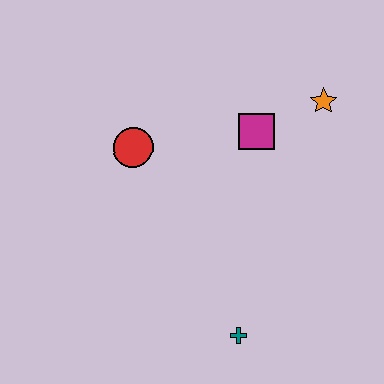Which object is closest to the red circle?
The magenta square is closest to the red circle.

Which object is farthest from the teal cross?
The orange star is farthest from the teal cross.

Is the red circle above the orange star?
No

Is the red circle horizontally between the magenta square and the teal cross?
No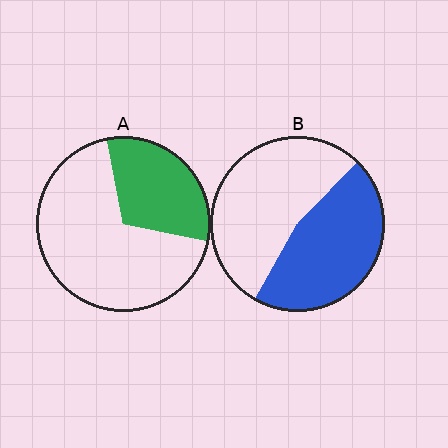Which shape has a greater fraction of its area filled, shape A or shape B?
Shape B.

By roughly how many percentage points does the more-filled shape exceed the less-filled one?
By roughly 15 percentage points (B over A).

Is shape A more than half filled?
No.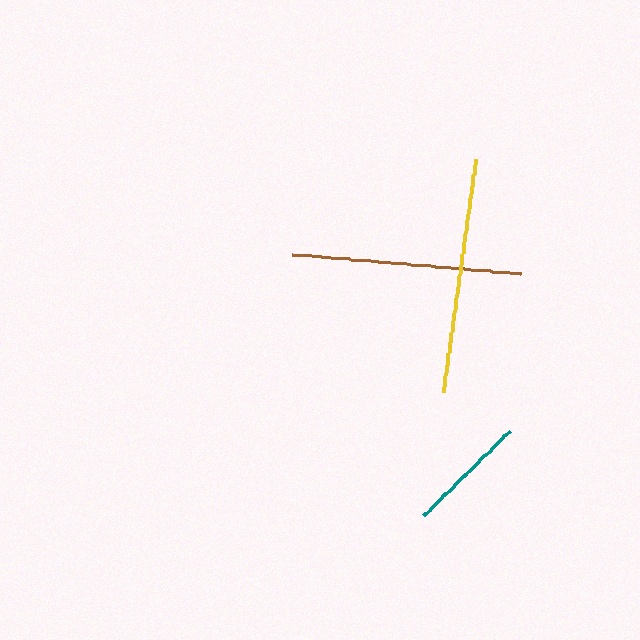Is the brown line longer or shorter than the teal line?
The brown line is longer than the teal line.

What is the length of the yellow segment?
The yellow segment is approximately 236 pixels long.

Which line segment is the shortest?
The teal line is the shortest at approximately 121 pixels.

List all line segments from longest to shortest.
From longest to shortest: yellow, brown, teal.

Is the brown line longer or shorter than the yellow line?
The yellow line is longer than the brown line.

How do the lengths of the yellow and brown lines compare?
The yellow and brown lines are approximately the same length.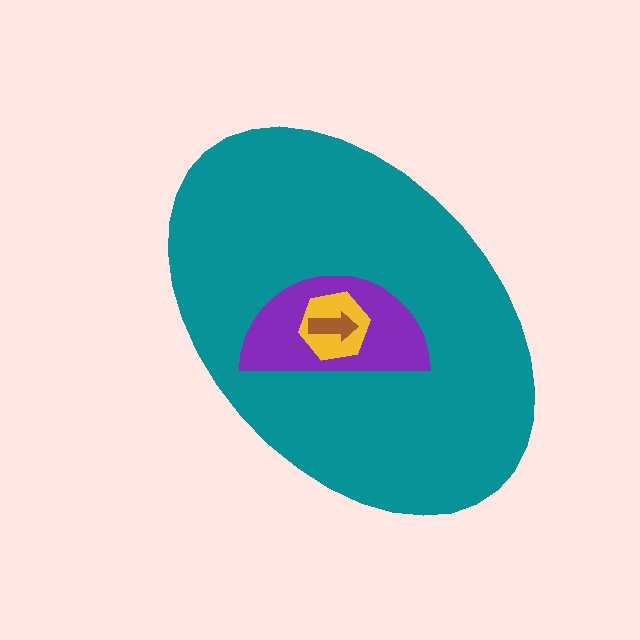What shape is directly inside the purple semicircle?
The yellow hexagon.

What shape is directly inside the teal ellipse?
The purple semicircle.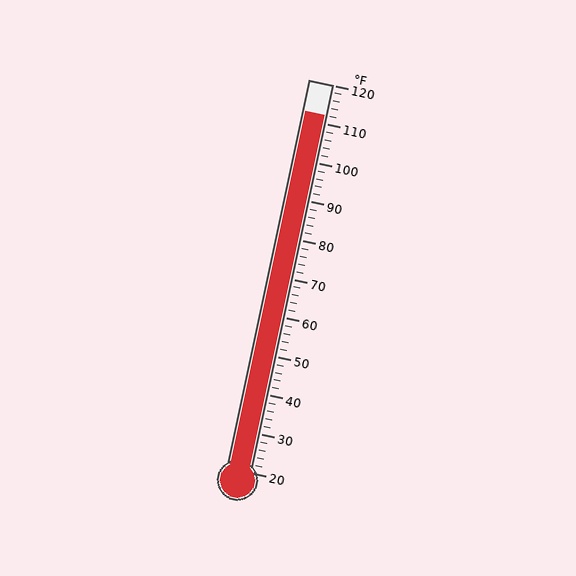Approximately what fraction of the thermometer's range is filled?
The thermometer is filled to approximately 90% of its range.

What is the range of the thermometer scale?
The thermometer scale ranges from 20°F to 120°F.